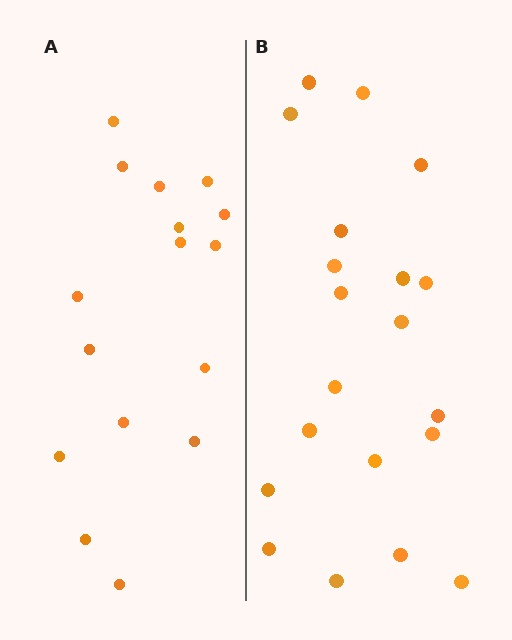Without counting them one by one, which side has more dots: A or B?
Region B (the right region) has more dots.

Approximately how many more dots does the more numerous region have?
Region B has about 4 more dots than region A.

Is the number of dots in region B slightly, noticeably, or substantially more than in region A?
Region B has noticeably more, but not dramatically so. The ratio is roughly 1.2 to 1.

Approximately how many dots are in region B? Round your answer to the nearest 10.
About 20 dots.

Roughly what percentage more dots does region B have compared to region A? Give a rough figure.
About 25% more.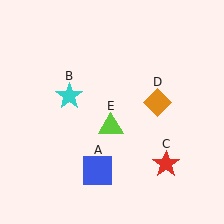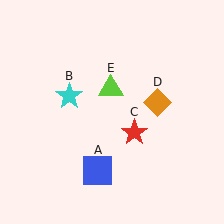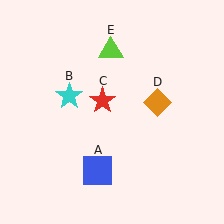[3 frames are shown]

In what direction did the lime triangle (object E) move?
The lime triangle (object E) moved up.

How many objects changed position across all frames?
2 objects changed position: red star (object C), lime triangle (object E).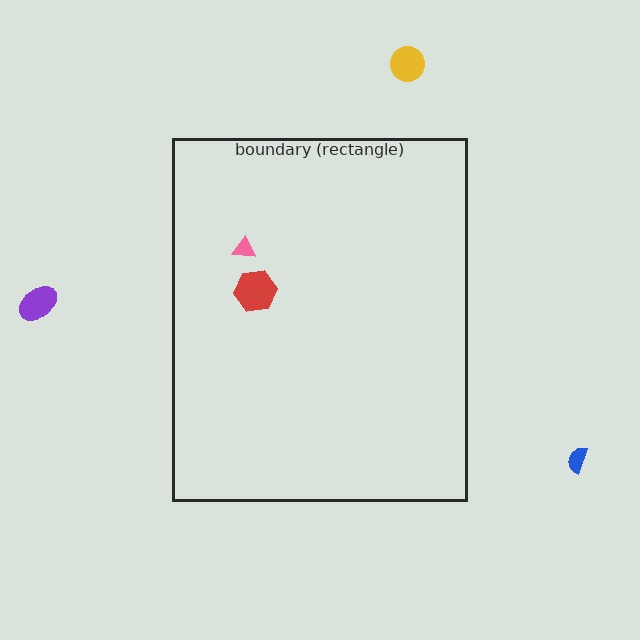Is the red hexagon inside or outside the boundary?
Inside.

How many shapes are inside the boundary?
2 inside, 3 outside.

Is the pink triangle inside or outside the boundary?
Inside.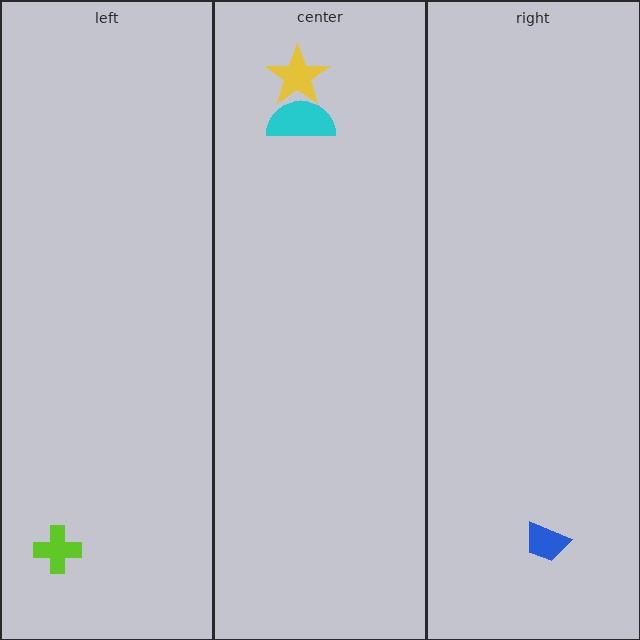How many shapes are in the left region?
1.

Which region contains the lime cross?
The left region.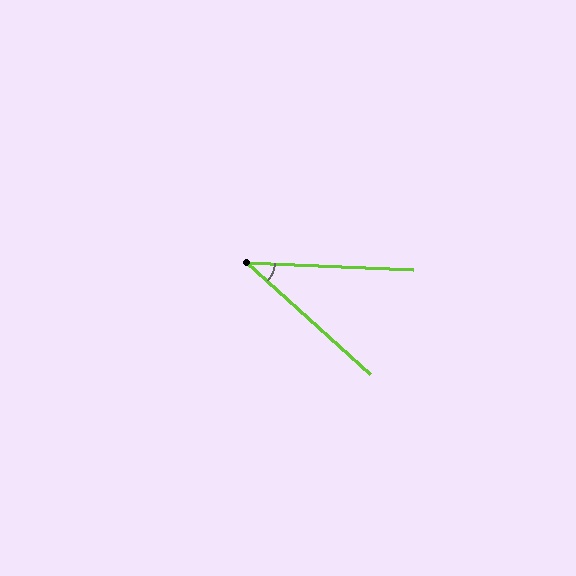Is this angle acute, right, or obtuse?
It is acute.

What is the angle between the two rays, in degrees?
Approximately 40 degrees.